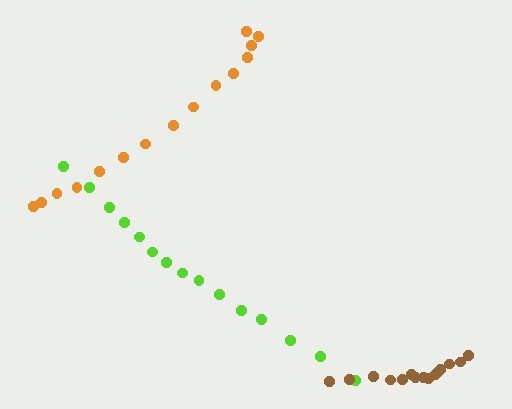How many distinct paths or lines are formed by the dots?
There are 3 distinct paths.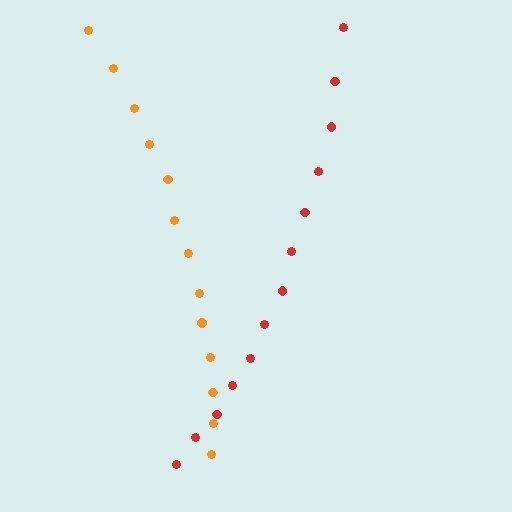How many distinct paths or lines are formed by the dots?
There are 2 distinct paths.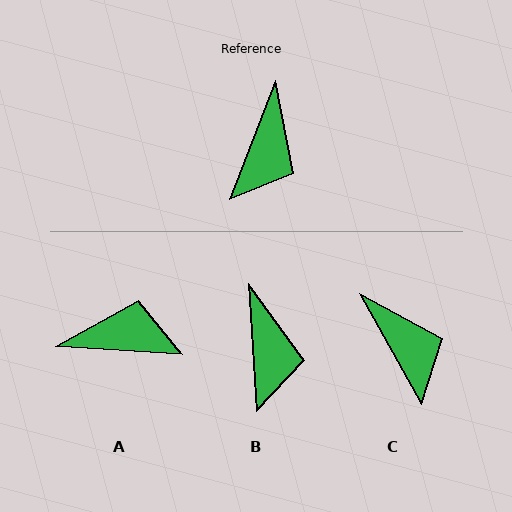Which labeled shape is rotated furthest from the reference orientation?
A, about 108 degrees away.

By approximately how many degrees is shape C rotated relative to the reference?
Approximately 51 degrees counter-clockwise.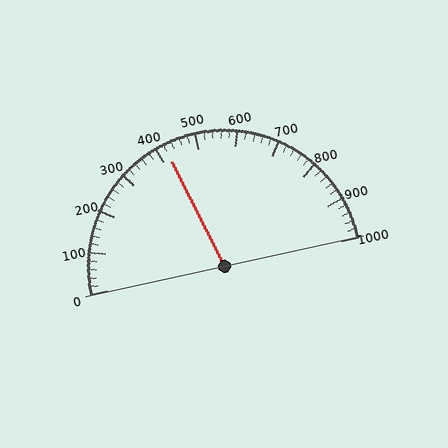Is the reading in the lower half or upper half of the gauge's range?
The reading is in the lower half of the range (0 to 1000).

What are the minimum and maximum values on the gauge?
The gauge ranges from 0 to 1000.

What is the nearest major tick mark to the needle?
The nearest major tick mark is 400.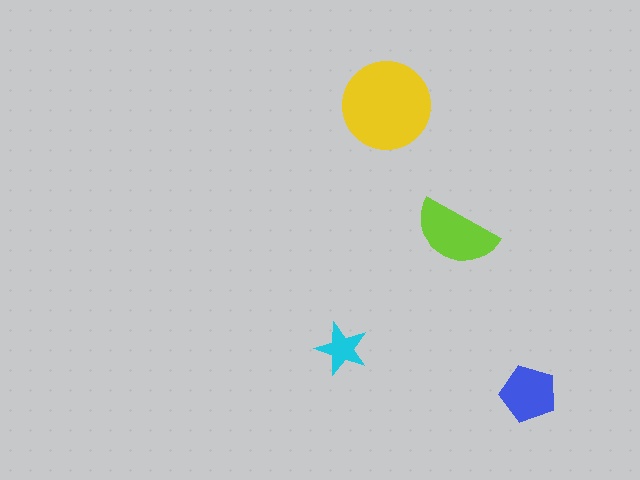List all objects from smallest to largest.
The cyan star, the blue pentagon, the lime semicircle, the yellow circle.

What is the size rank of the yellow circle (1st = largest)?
1st.